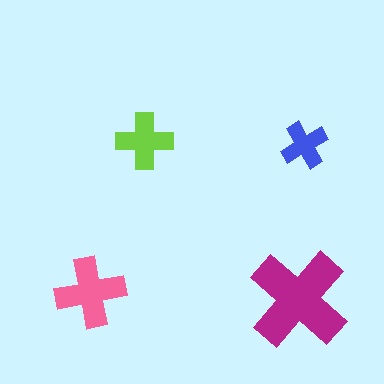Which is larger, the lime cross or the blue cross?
The lime one.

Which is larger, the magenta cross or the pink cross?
The magenta one.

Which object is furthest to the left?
The pink cross is leftmost.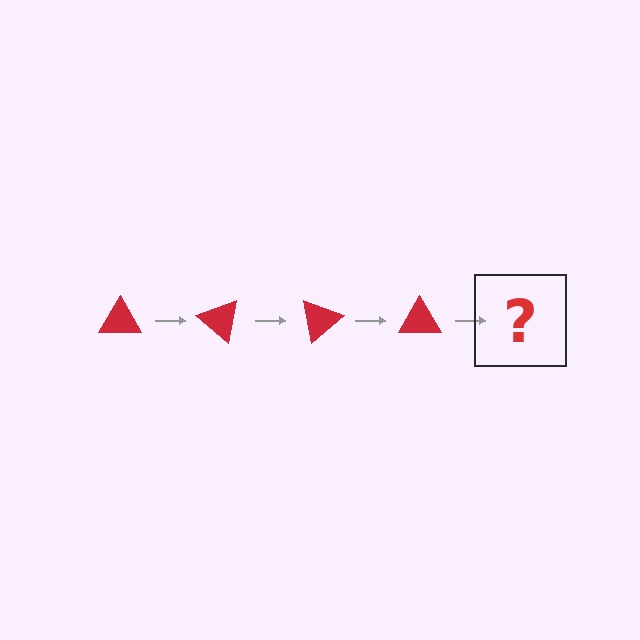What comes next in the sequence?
The next element should be a red triangle rotated 160 degrees.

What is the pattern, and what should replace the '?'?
The pattern is that the triangle rotates 40 degrees each step. The '?' should be a red triangle rotated 160 degrees.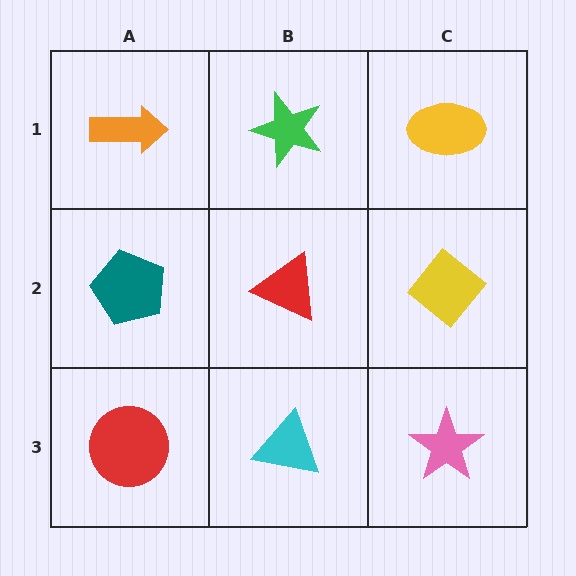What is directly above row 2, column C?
A yellow ellipse.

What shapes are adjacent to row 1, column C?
A yellow diamond (row 2, column C), a green star (row 1, column B).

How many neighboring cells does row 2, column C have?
3.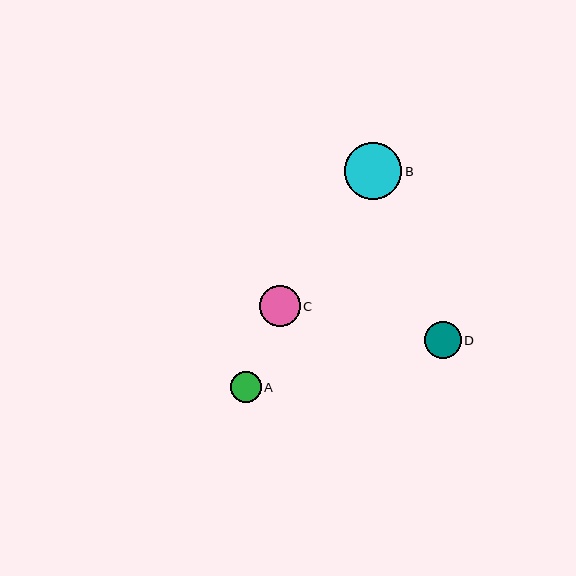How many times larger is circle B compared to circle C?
Circle B is approximately 1.4 times the size of circle C.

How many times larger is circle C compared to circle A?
Circle C is approximately 1.3 times the size of circle A.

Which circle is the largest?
Circle B is the largest with a size of approximately 58 pixels.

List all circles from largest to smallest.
From largest to smallest: B, C, D, A.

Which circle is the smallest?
Circle A is the smallest with a size of approximately 31 pixels.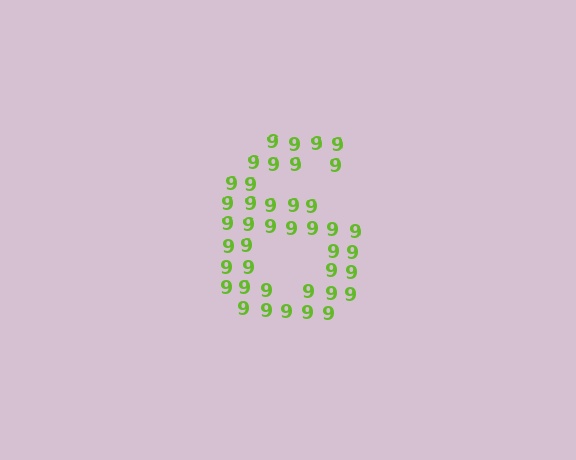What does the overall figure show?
The overall figure shows the digit 6.